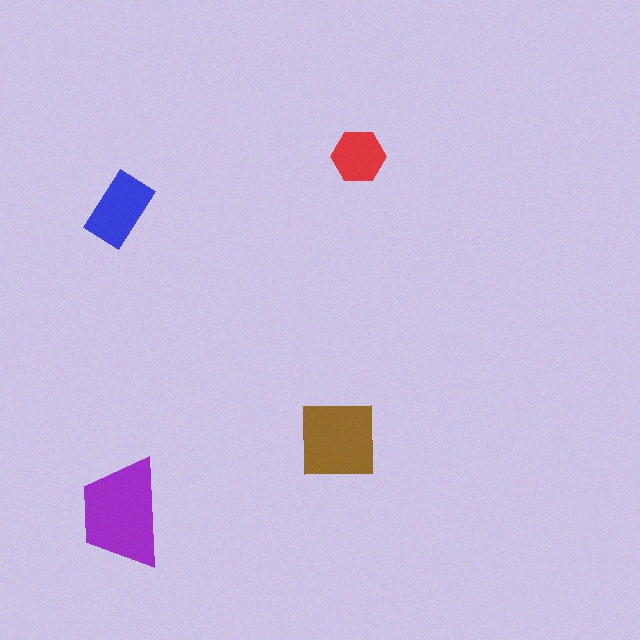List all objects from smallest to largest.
The red hexagon, the blue rectangle, the brown square, the purple trapezoid.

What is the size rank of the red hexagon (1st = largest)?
4th.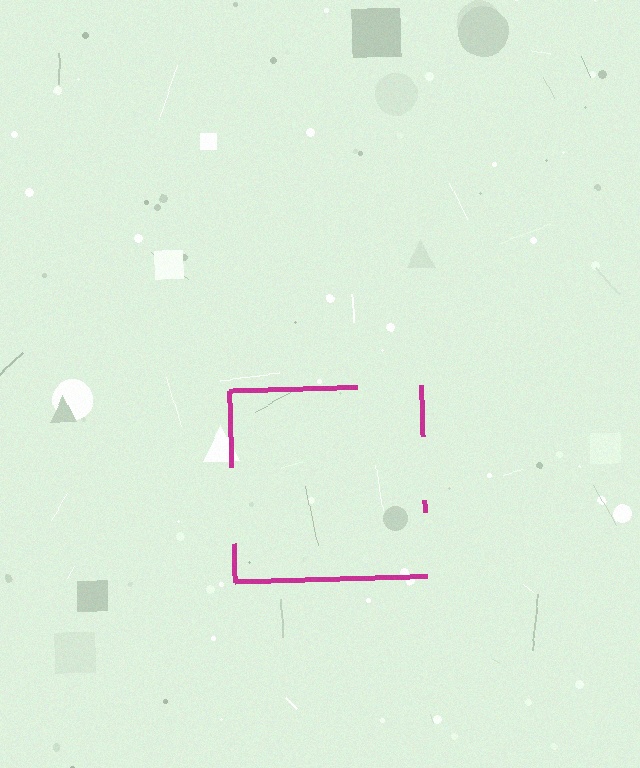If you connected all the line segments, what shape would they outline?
They would outline a square.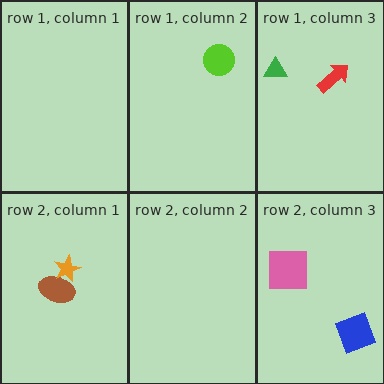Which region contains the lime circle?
The row 1, column 2 region.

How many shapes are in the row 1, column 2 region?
1.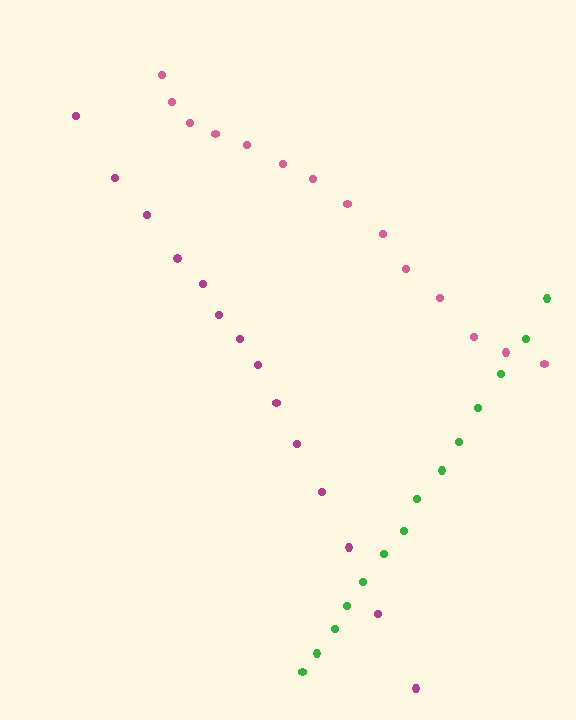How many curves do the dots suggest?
There are 3 distinct paths.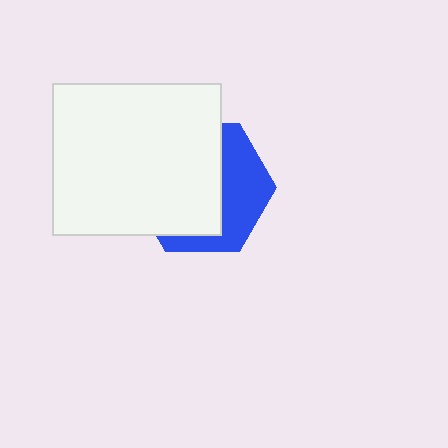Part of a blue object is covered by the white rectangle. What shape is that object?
It is a hexagon.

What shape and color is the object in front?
The object in front is a white rectangle.